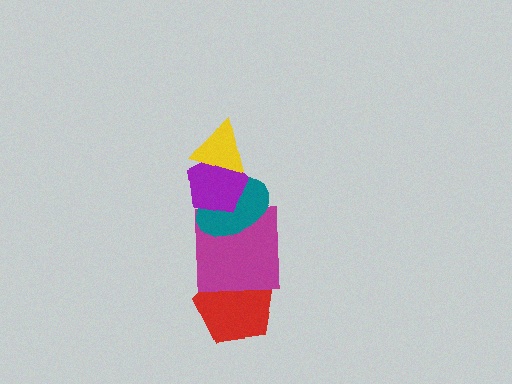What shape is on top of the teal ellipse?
The purple pentagon is on top of the teal ellipse.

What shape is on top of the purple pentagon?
The yellow triangle is on top of the purple pentagon.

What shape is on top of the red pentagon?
The magenta square is on top of the red pentagon.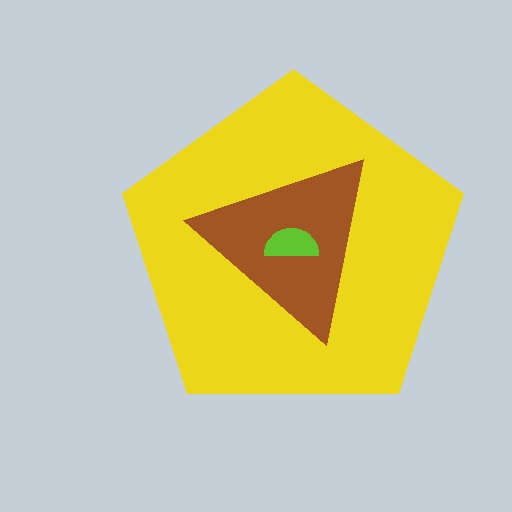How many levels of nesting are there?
3.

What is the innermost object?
The lime semicircle.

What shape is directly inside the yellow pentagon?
The brown triangle.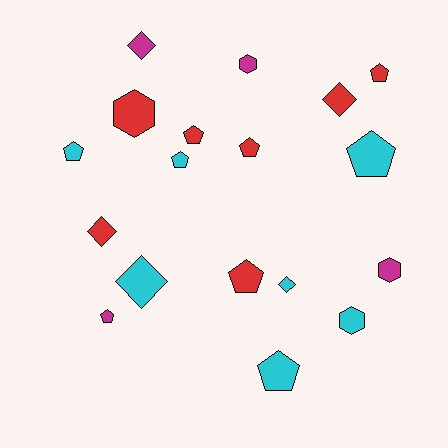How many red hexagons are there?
There is 1 red hexagon.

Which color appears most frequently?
Cyan, with 7 objects.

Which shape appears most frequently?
Pentagon, with 9 objects.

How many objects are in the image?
There are 18 objects.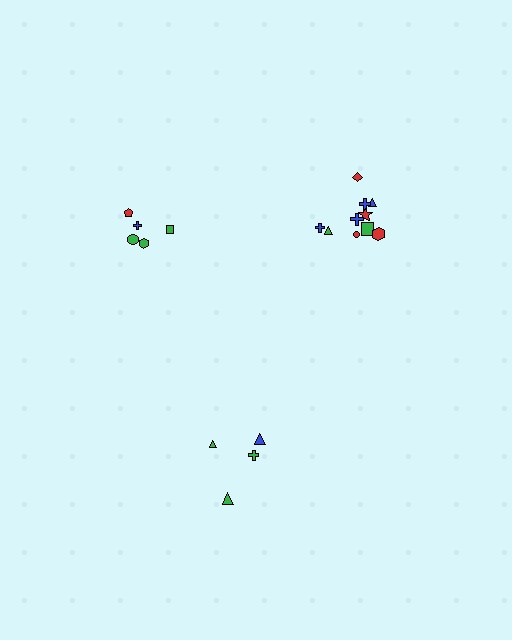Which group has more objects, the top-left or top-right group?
The top-right group.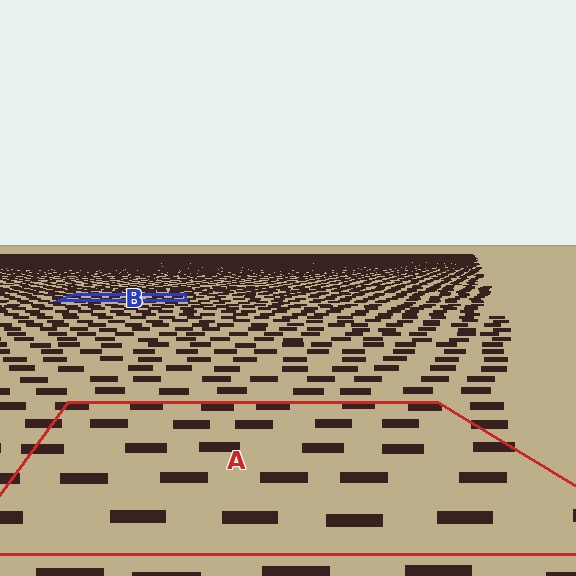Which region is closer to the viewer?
Region A is closer. The texture elements there are larger and more spread out.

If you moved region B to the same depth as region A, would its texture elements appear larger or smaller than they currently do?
They would appear larger. At a closer depth, the same texture elements are projected at a bigger on-screen size.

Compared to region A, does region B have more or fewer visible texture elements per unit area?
Region B has more texture elements per unit area — they are packed more densely because it is farther away.